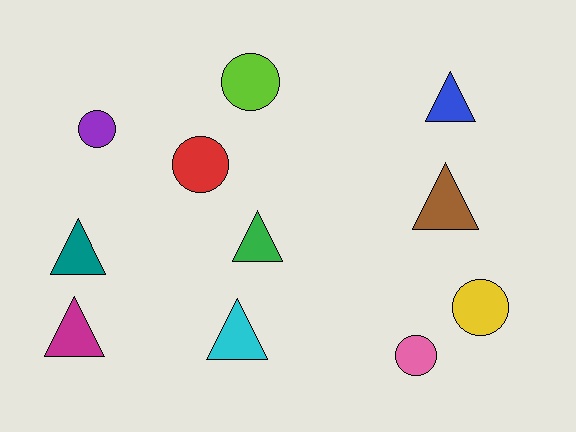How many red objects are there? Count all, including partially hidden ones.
There is 1 red object.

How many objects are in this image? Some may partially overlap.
There are 11 objects.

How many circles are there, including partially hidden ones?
There are 5 circles.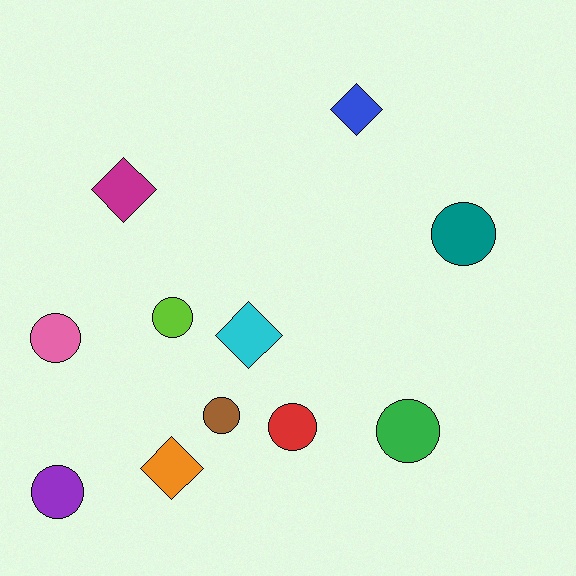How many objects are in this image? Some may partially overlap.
There are 11 objects.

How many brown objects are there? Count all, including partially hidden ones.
There is 1 brown object.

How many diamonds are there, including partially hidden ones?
There are 4 diamonds.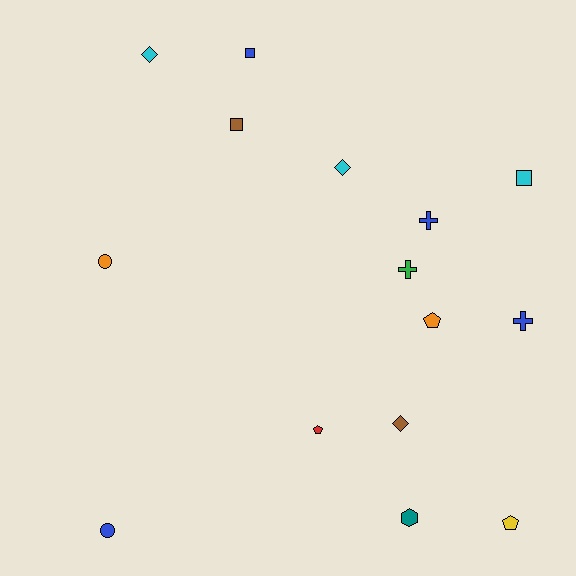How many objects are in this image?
There are 15 objects.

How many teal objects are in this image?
There is 1 teal object.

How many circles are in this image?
There are 2 circles.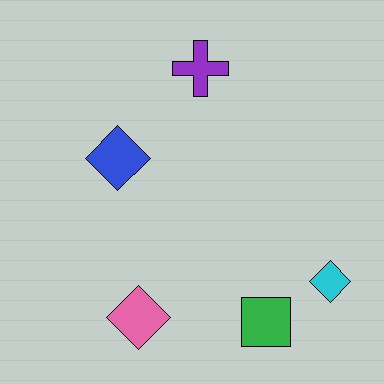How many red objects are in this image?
There are no red objects.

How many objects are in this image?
There are 5 objects.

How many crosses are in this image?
There is 1 cross.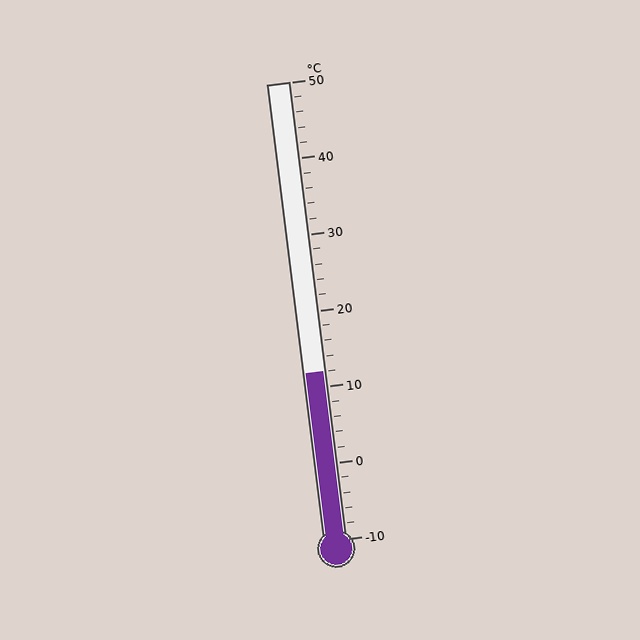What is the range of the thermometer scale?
The thermometer scale ranges from -10°C to 50°C.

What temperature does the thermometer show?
The thermometer shows approximately 12°C.